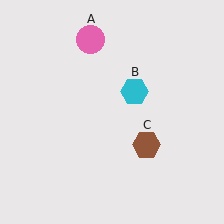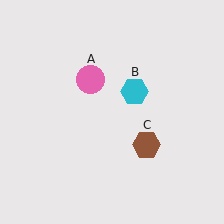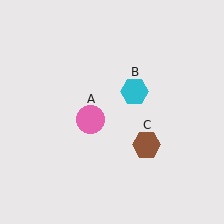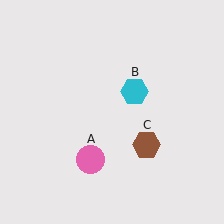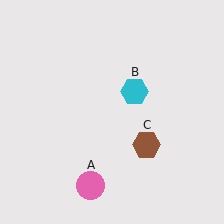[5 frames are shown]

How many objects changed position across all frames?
1 object changed position: pink circle (object A).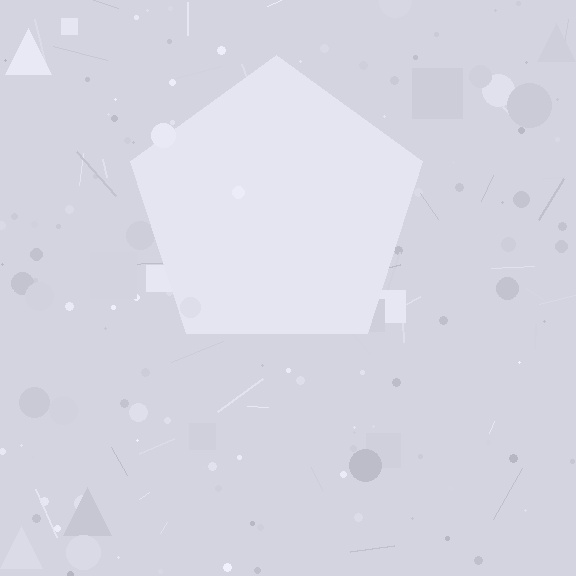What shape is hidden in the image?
A pentagon is hidden in the image.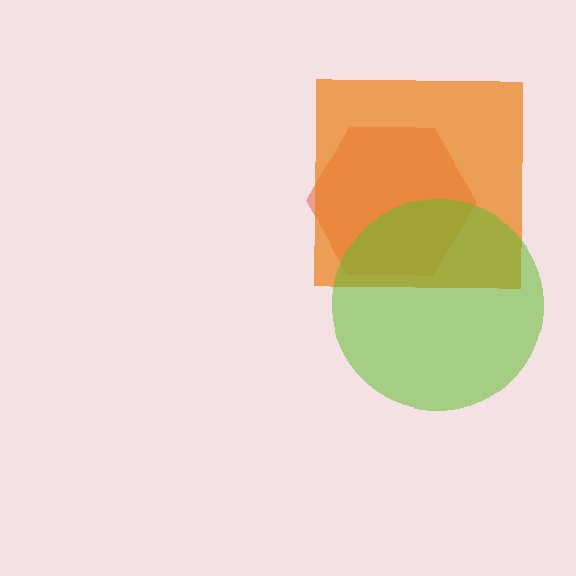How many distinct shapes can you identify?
There are 3 distinct shapes: a red hexagon, an orange square, a lime circle.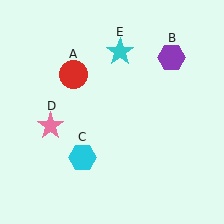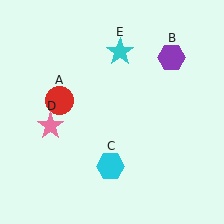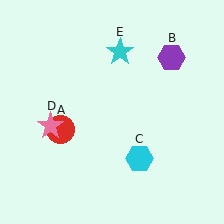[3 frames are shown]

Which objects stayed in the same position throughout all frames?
Purple hexagon (object B) and pink star (object D) and cyan star (object E) remained stationary.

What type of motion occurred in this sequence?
The red circle (object A), cyan hexagon (object C) rotated counterclockwise around the center of the scene.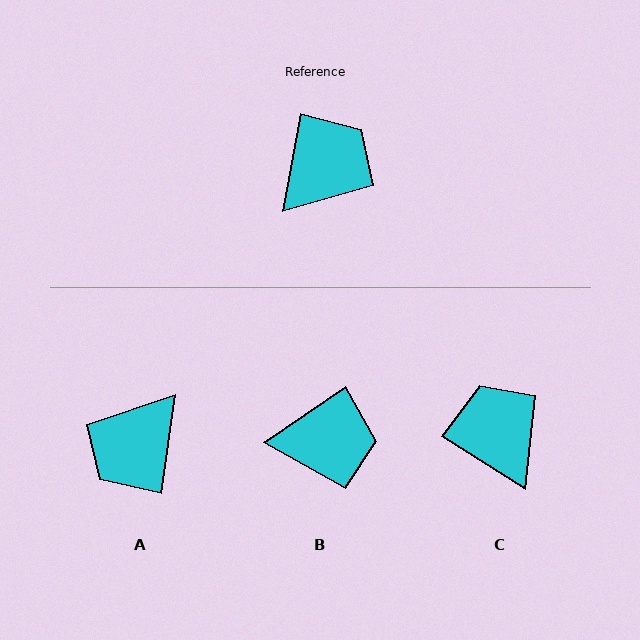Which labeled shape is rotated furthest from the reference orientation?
A, about 178 degrees away.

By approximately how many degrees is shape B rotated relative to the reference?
Approximately 45 degrees clockwise.